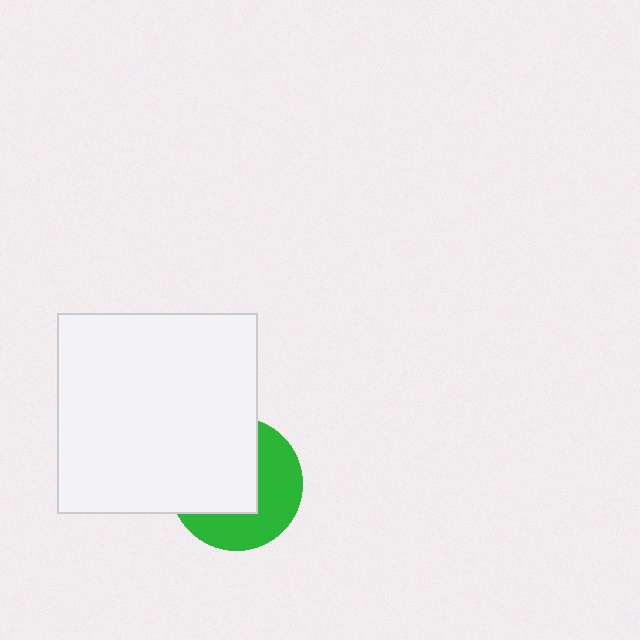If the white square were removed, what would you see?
You would see the complete green circle.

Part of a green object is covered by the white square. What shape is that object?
It is a circle.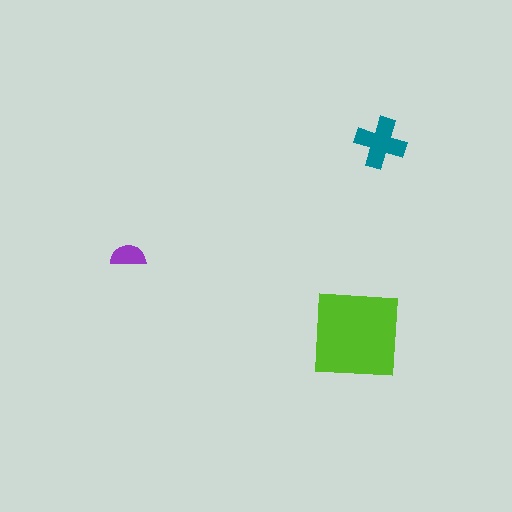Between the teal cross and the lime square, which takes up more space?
The lime square.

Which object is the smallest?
The purple semicircle.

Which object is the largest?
The lime square.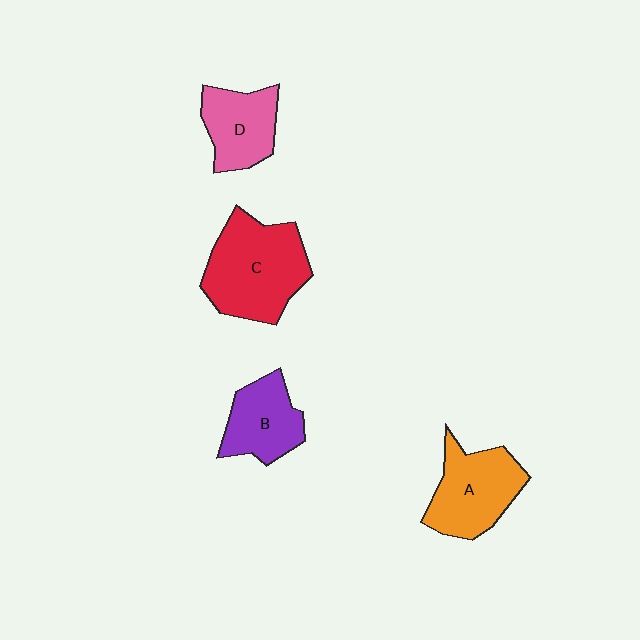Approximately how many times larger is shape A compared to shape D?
Approximately 1.3 times.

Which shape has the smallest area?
Shape D (pink).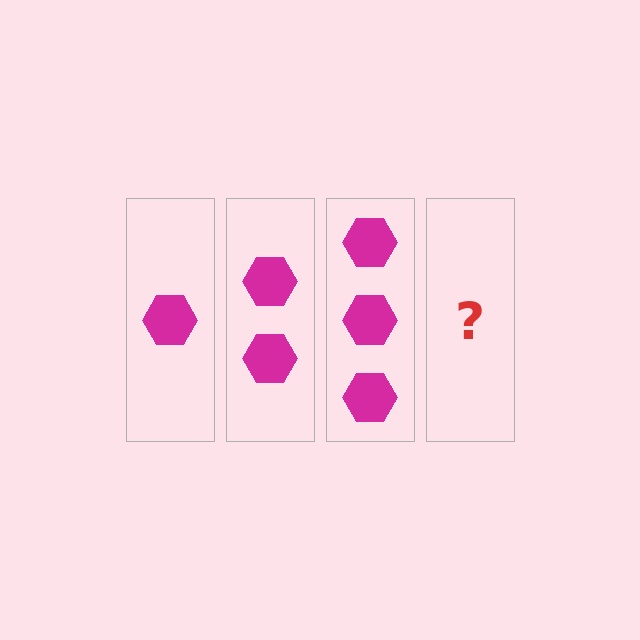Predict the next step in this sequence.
The next step is 4 hexagons.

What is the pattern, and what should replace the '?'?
The pattern is that each step adds one more hexagon. The '?' should be 4 hexagons.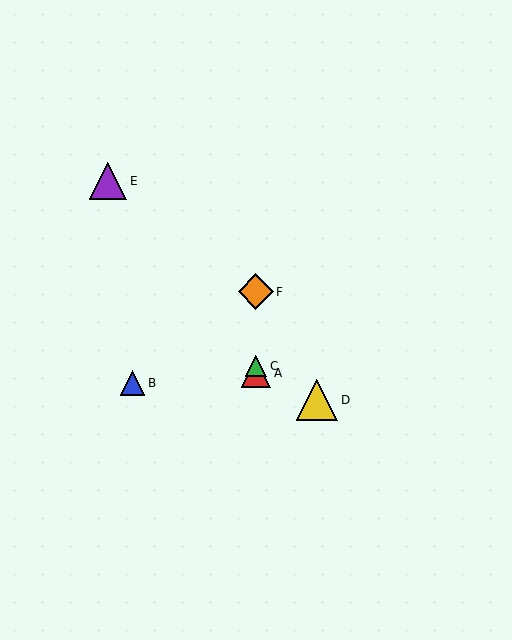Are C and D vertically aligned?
No, C is at x≈256 and D is at x≈317.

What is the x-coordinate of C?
Object C is at x≈256.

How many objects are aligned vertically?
3 objects (A, C, F) are aligned vertically.